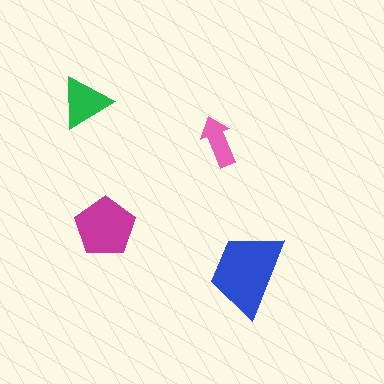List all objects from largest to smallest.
The blue trapezoid, the magenta pentagon, the green triangle, the pink arrow.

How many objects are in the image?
There are 4 objects in the image.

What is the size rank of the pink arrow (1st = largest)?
4th.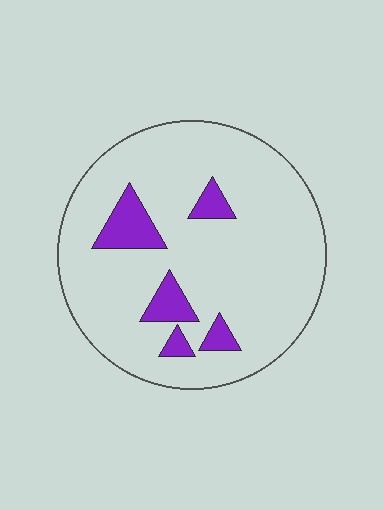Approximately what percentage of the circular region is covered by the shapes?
Approximately 10%.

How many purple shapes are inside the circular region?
5.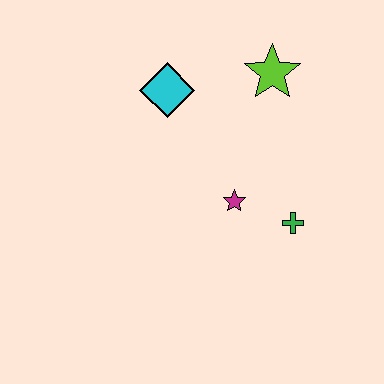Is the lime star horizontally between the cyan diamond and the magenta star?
No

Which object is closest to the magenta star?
The green cross is closest to the magenta star.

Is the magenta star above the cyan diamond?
No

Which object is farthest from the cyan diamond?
The green cross is farthest from the cyan diamond.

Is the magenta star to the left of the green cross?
Yes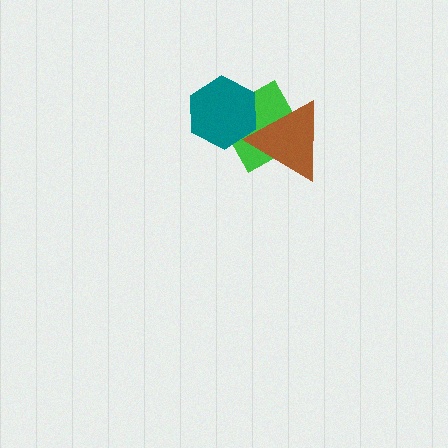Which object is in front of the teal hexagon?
The brown triangle is in front of the teal hexagon.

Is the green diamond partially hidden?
Yes, it is partially covered by another shape.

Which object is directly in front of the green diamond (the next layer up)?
The teal hexagon is directly in front of the green diamond.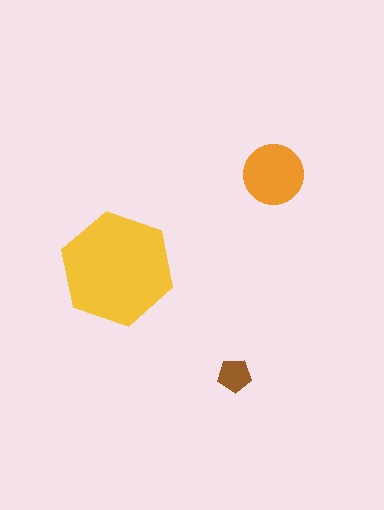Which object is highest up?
The orange circle is topmost.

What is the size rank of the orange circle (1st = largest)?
2nd.